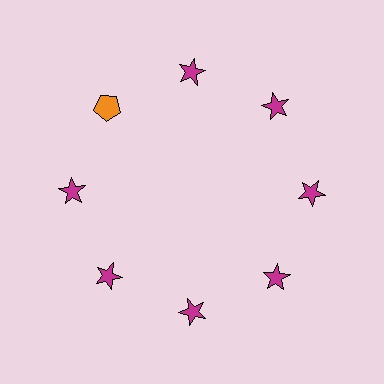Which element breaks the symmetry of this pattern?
The orange pentagon at roughly the 10 o'clock position breaks the symmetry. All other shapes are magenta stars.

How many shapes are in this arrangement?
There are 8 shapes arranged in a ring pattern.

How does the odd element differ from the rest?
It differs in both color (orange instead of magenta) and shape (pentagon instead of star).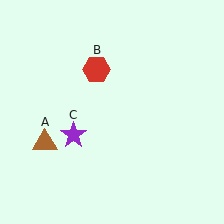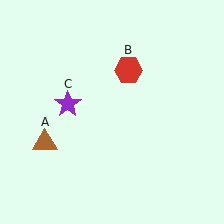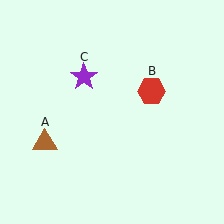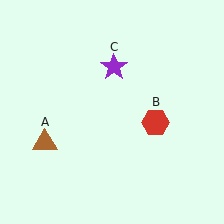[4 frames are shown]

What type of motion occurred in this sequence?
The red hexagon (object B), purple star (object C) rotated clockwise around the center of the scene.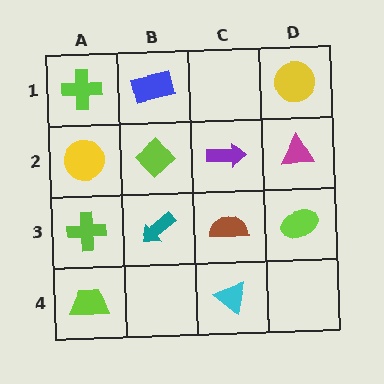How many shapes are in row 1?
3 shapes.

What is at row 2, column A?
A yellow circle.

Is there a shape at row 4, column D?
No, that cell is empty.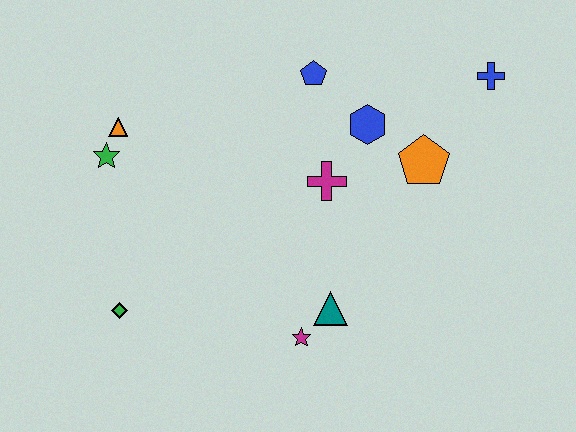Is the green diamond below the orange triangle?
Yes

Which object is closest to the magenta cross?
The blue hexagon is closest to the magenta cross.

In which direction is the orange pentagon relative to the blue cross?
The orange pentagon is below the blue cross.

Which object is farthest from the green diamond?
The blue cross is farthest from the green diamond.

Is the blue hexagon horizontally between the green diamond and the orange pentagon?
Yes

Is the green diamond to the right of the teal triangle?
No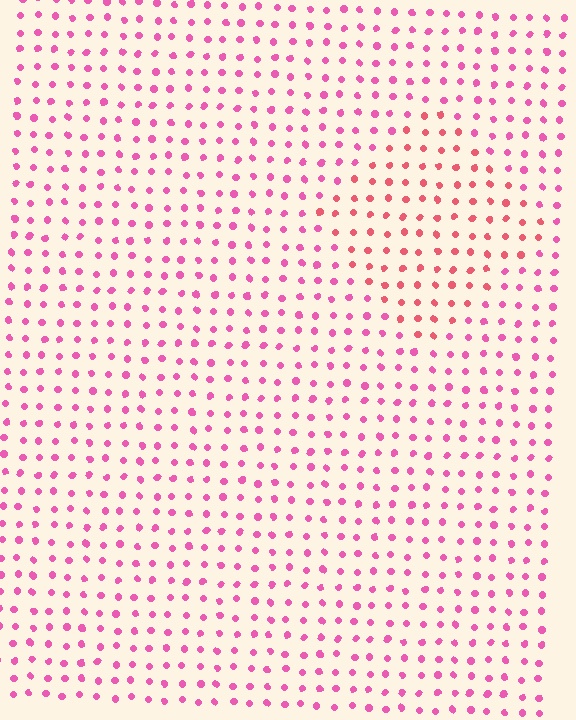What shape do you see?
I see a diamond.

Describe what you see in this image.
The image is filled with small pink elements in a uniform arrangement. A diamond-shaped region is visible where the elements are tinted to a slightly different hue, forming a subtle color boundary.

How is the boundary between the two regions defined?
The boundary is defined purely by a slight shift in hue (about 27 degrees). Spacing, size, and orientation are identical on both sides.